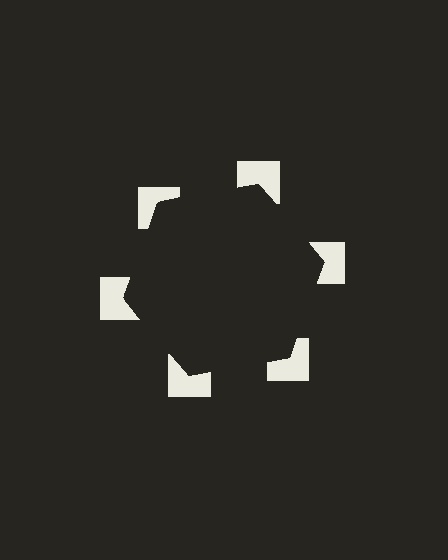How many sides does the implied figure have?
6 sides.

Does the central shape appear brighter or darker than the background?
It typically appears slightly darker than the background, even though no actual brightness change is drawn.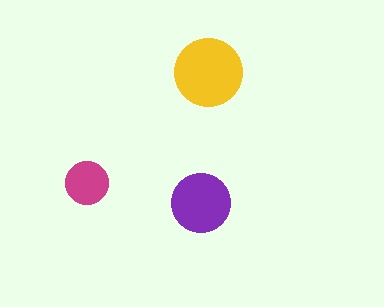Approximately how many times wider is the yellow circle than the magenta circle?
About 1.5 times wider.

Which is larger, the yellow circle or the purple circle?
The yellow one.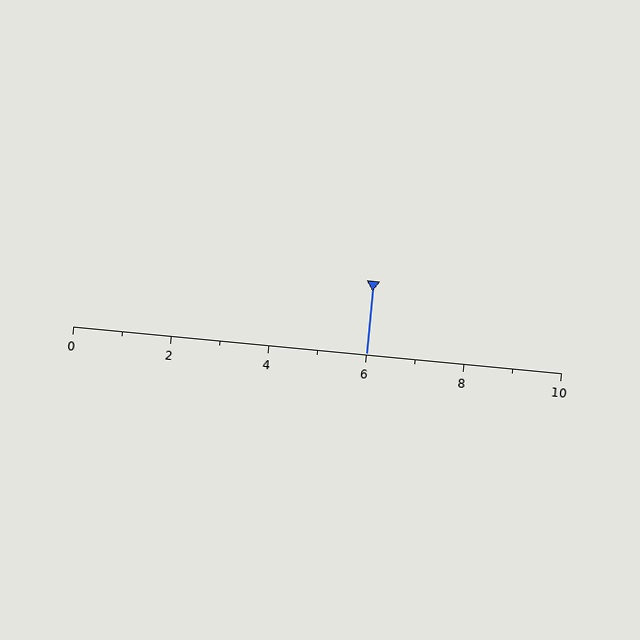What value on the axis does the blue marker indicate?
The marker indicates approximately 6.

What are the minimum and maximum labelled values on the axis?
The axis runs from 0 to 10.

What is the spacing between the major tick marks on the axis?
The major ticks are spaced 2 apart.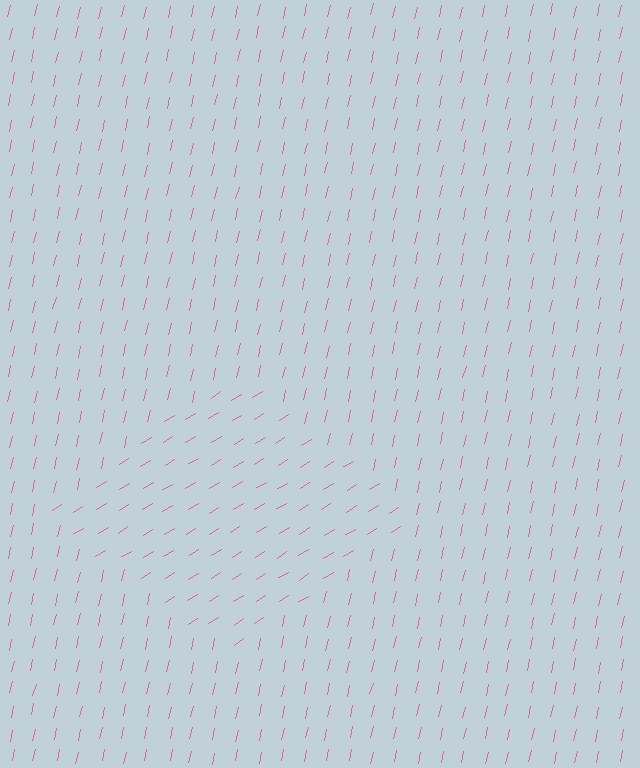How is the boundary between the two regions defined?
The boundary is defined purely by a change in line orientation (approximately 45 degrees difference). All lines are the same color and thickness.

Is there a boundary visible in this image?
Yes, there is a texture boundary formed by a change in line orientation.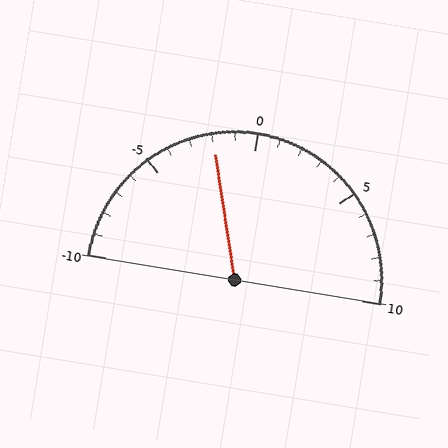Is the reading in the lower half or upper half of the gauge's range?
The reading is in the lower half of the range (-10 to 10).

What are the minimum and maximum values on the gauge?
The gauge ranges from -10 to 10.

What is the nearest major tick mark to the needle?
The nearest major tick mark is 0.